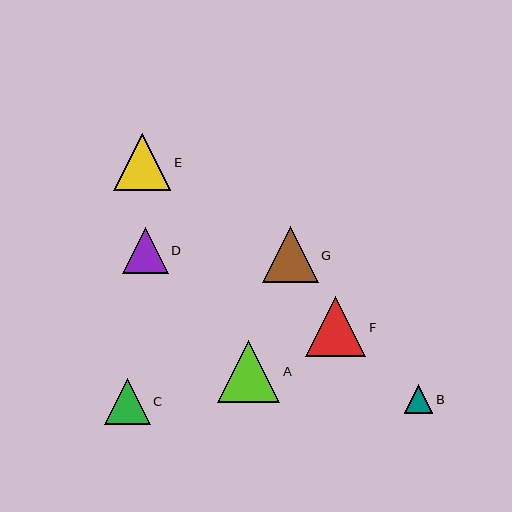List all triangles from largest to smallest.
From largest to smallest: A, F, E, G, D, C, B.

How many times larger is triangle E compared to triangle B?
Triangle E is approximately 2.0 times the size of triangle B.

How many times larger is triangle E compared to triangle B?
Triangle E is approximately 2.0 times the size of triangle B.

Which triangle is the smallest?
Triangle B is the smallest with a size of approximately 28 pixels.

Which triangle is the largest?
Triangle A is the largest with a size of approximately 62 pixels.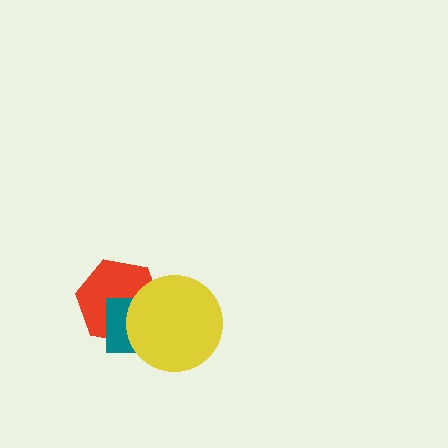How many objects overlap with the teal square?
2 objects overlap with the teal square.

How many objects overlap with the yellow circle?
2 objects overlap with the yellow circle.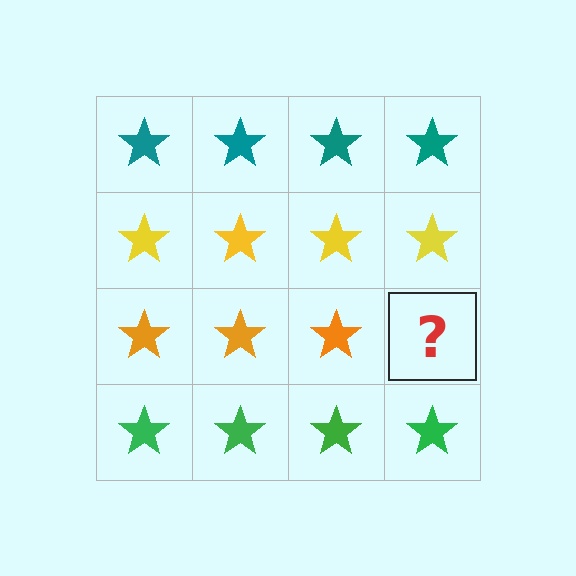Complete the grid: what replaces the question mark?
The question mark should be replaced with an orange star.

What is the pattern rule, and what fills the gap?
The rule is that each row has a consistent color. The gap should be filled with an orange star.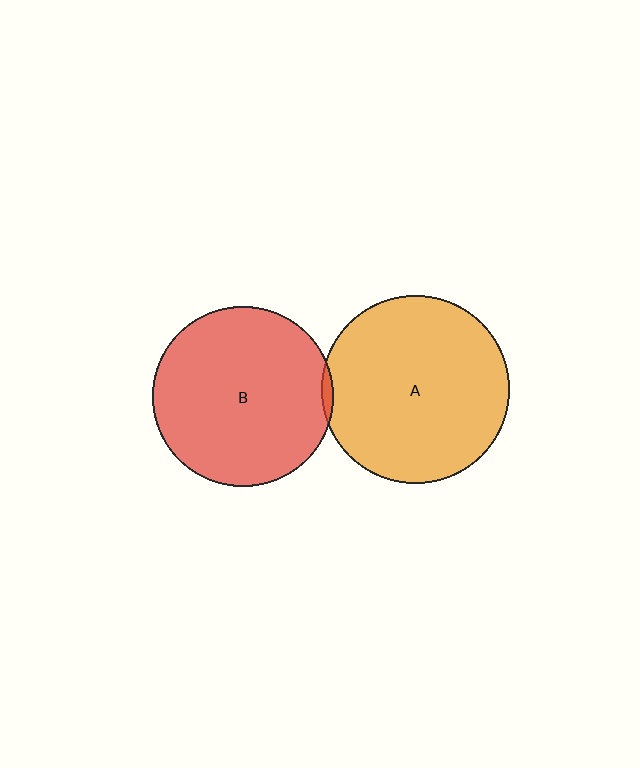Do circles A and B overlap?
Yes.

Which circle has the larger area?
Circle A (orange).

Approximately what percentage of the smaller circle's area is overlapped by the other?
Approximately 5%.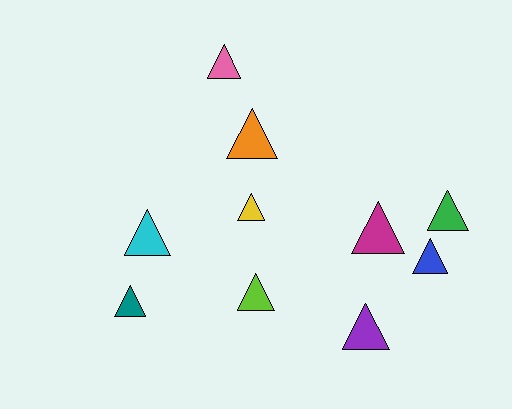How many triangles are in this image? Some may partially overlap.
There are 10 triangles.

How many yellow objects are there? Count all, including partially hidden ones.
There is 1 yellow object.